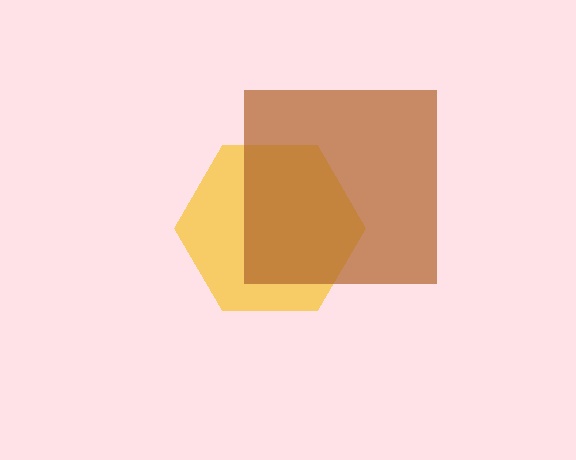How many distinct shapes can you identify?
There are 2 distinct shapes: a yellow hexagon, a brown square.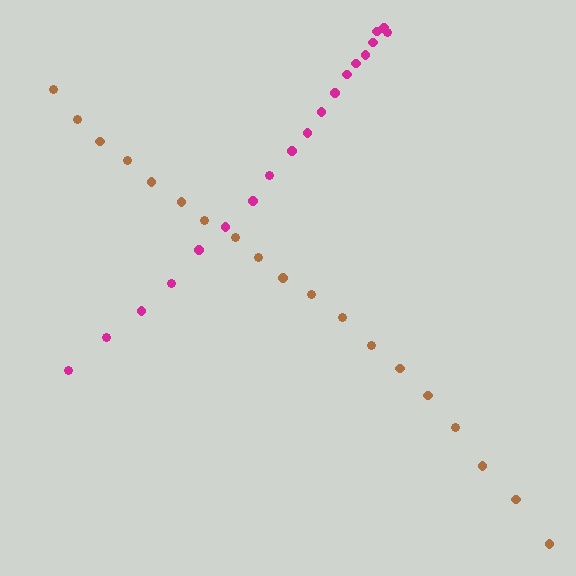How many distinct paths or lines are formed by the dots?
There are 2 distinct paths.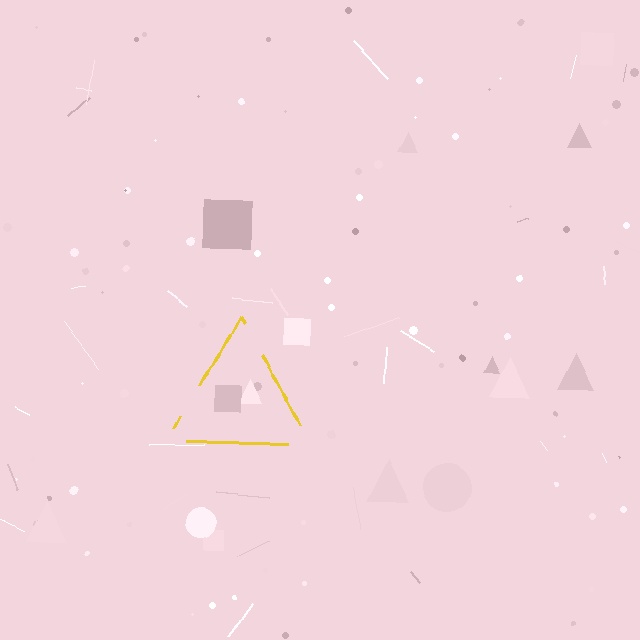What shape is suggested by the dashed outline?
The dashed outline suggests a triangle.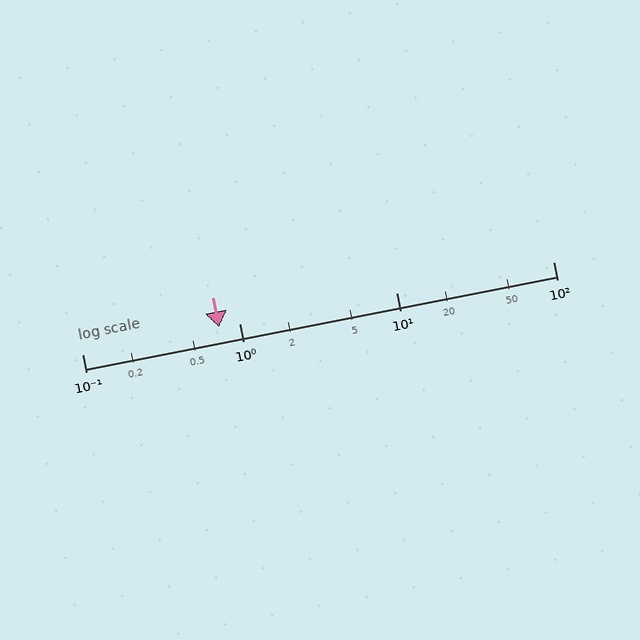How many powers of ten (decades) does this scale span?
The scale spans 3 decades, from 0.1 to 100.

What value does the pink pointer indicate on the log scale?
The pointer indicates approximately 0.74.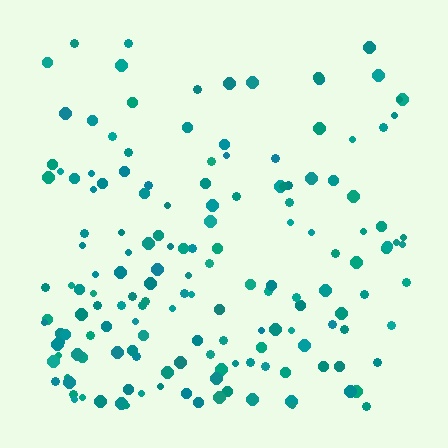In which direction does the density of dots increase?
From top to bottom, with the bottom side densest.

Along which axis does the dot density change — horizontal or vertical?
Vertical.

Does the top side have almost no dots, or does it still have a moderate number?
Still a moderate number, just noticeably fewer than the bottom.